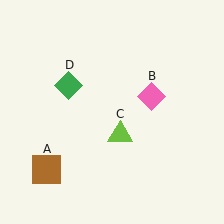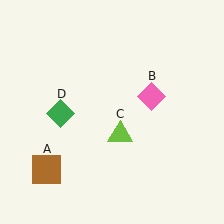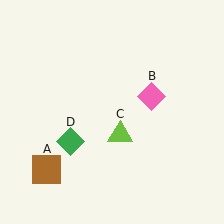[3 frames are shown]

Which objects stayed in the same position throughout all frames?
Brown square (object A) and pink diamond (object B) and lime triangle (object C) remained stationary.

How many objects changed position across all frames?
1 object changed position: green diamond (object D).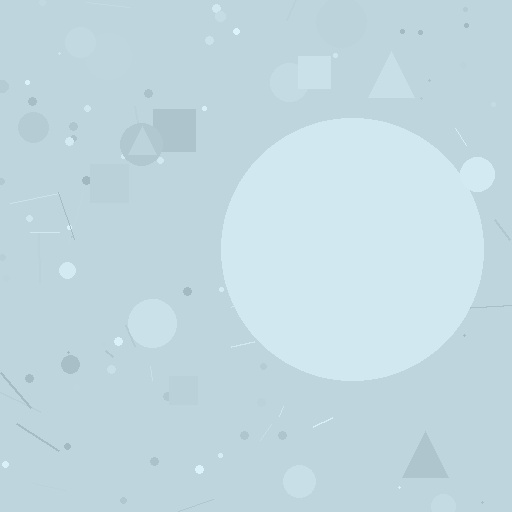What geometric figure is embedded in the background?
A circle is embedded in the background.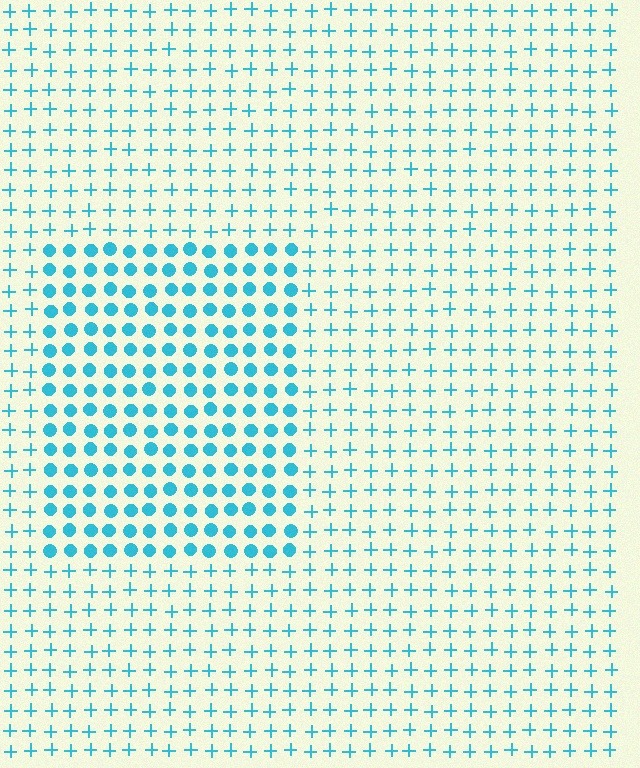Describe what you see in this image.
The image is filled with small cyan elements arranged in a uniform grid. A rectangle-shaped region contains circles, while the surrounding area contains plus signs. The boundary is defined purely by the change in element shape.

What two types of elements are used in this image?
The image uses circles inside the rectangle region and plus signs outside it.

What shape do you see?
I see a rectangle.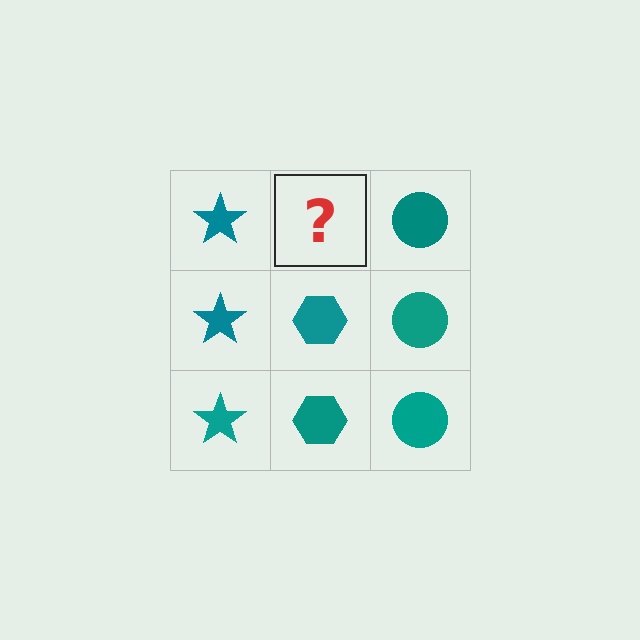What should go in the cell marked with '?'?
The missing cell should contain a teal hexagon.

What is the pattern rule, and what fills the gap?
The rule is that each column has a consistent shape. The gap should be filled with a teal hexagon.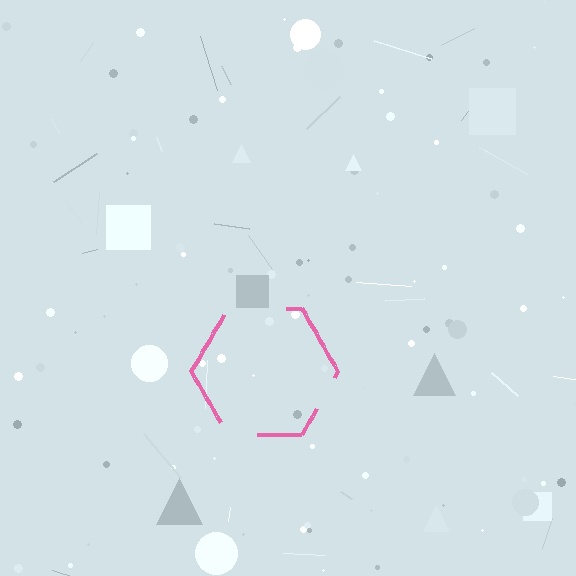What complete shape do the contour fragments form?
The contour fragments form a hexagon.